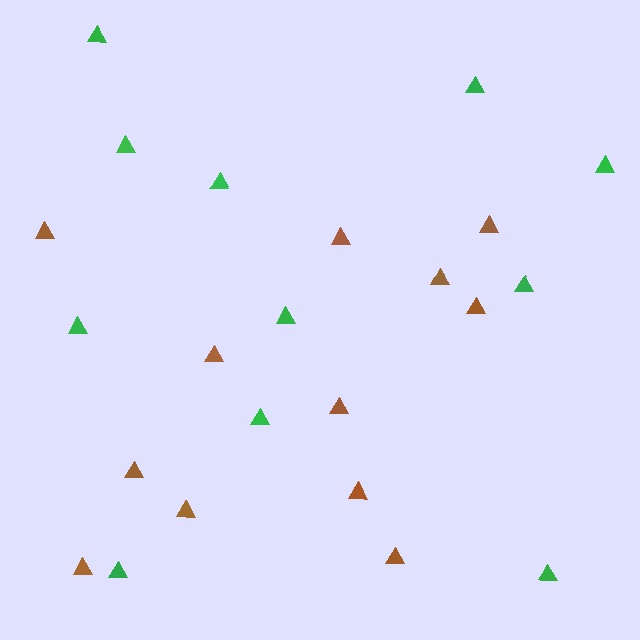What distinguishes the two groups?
There are 2 groups: one group of brown triangles (12) and one group of green triangles (11).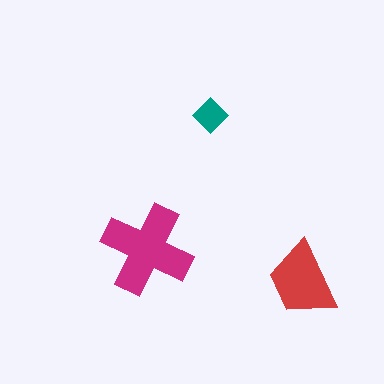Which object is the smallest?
The teal diamond.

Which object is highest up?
The teal diamond is topmost.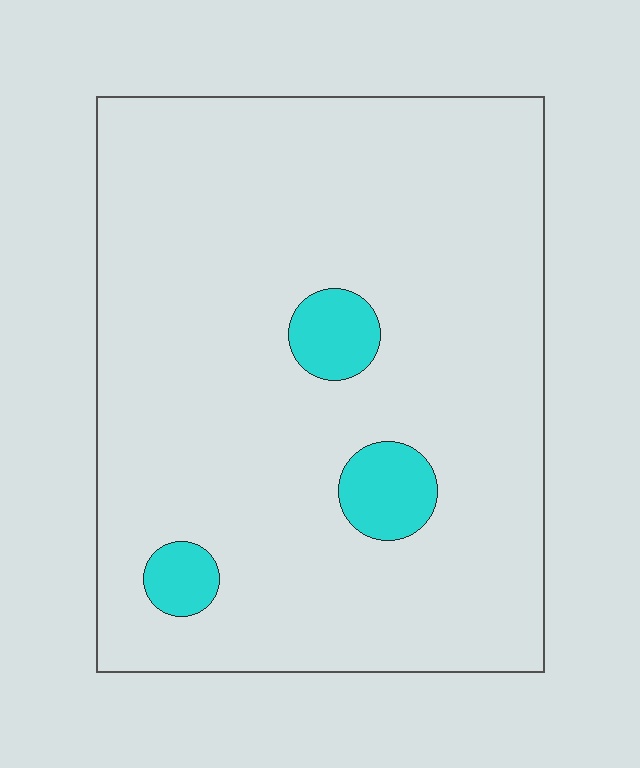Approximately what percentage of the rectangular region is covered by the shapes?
Approximately 5%.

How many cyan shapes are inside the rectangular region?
3.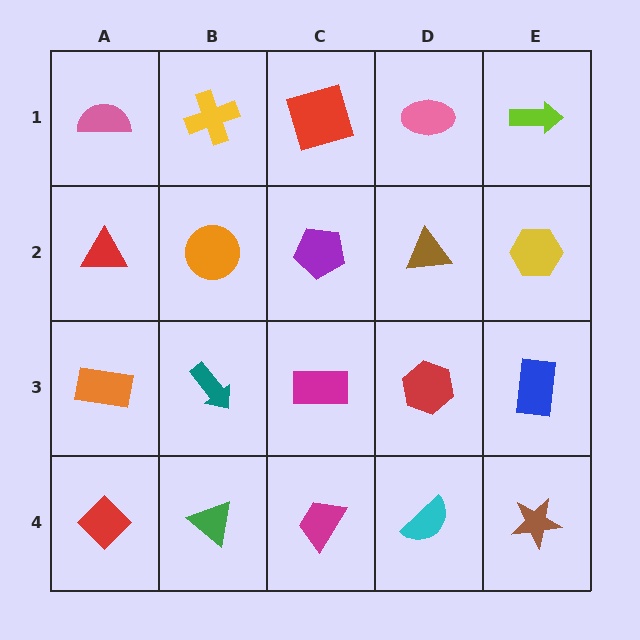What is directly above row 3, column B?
An orange circle.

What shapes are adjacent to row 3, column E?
A yellow hexagon (row 2, column E), a brown star (row 4, column E), a red hexagon (row 3, column D).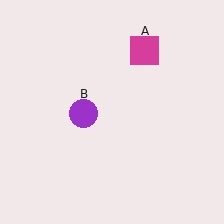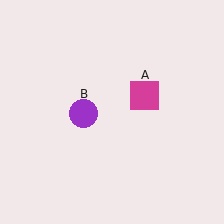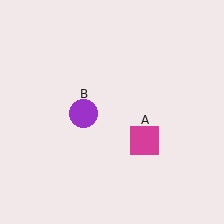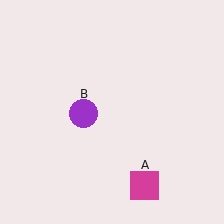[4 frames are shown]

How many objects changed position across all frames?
1 object changed position: magenta square (object A).